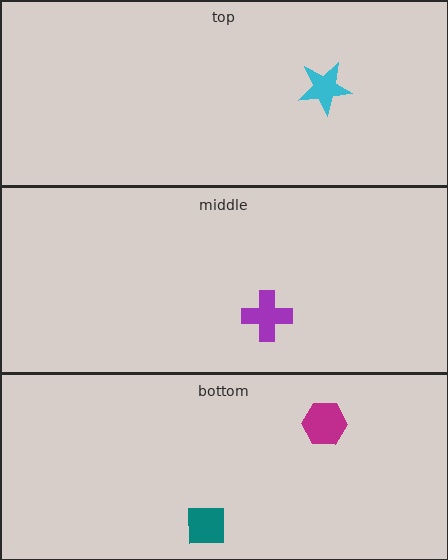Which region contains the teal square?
The bottom region.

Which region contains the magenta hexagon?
The bottom region.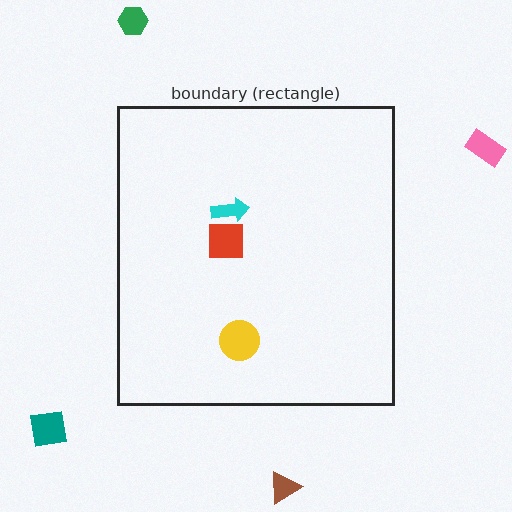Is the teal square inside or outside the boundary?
Outside.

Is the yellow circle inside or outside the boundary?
Inside.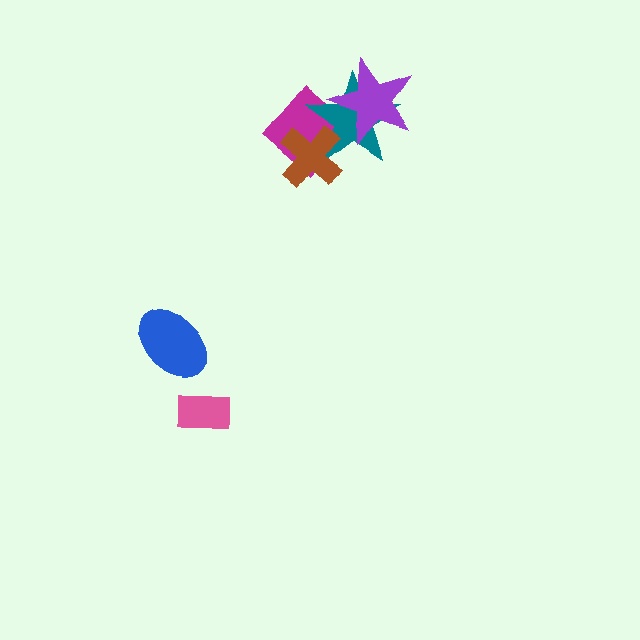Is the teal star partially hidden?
Yes, it is partially covered by another shape.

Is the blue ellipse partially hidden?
No, no other shape covers it.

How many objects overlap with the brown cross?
2 objects overlap with the brown cross.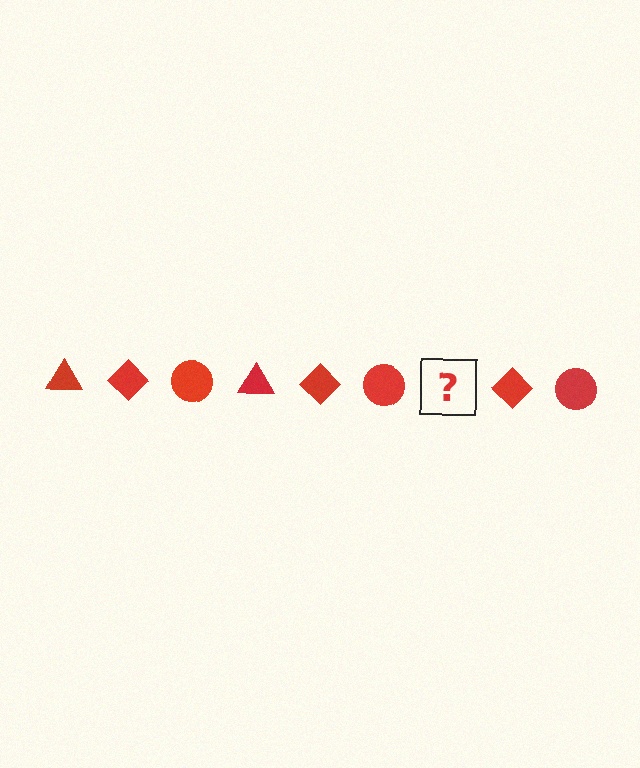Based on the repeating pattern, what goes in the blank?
The blank should be a red triangle.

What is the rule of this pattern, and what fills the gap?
The rule is that the pattern cycles through triangle, diamond, circle shapes in red. The gap should be filled with a red triangle.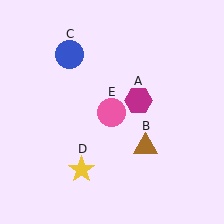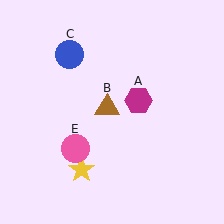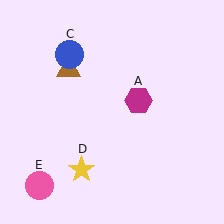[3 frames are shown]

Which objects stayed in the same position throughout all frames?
Magenta hexagon (object A) and blue circle (object C) and yellow star (object D) remained stationary.